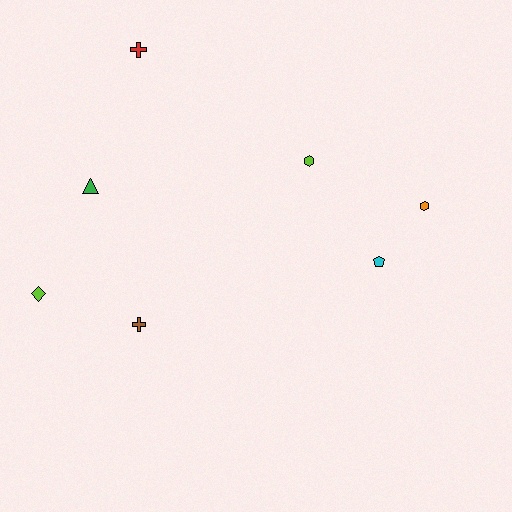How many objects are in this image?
There are 7 objects.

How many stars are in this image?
There are no stars.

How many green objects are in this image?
There is 1 green object.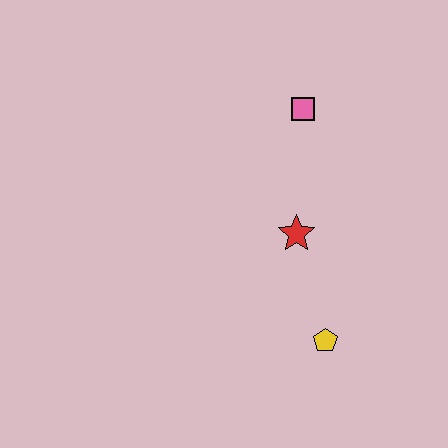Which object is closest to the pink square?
The red star is closest to the pink square.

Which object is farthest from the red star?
The pink square is farthest from the red star.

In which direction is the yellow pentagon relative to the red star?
The yellow pentagon is below the red star.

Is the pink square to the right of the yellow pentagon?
No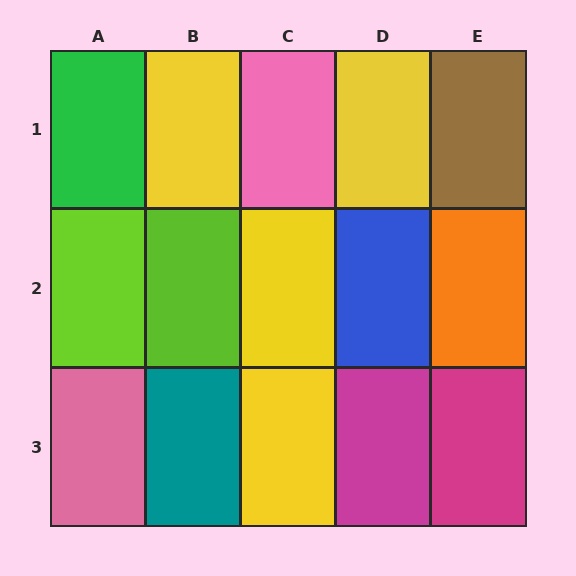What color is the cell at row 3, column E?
Magenta.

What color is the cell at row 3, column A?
Pink.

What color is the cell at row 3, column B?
Teal.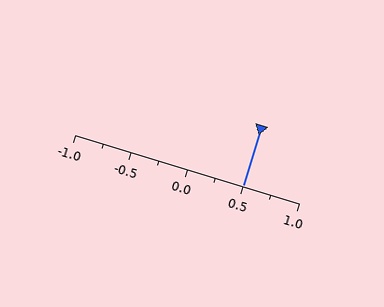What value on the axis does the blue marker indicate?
The marker indicates approximately 0.5.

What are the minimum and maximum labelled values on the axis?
The axis runs from -1.0 to 1.0.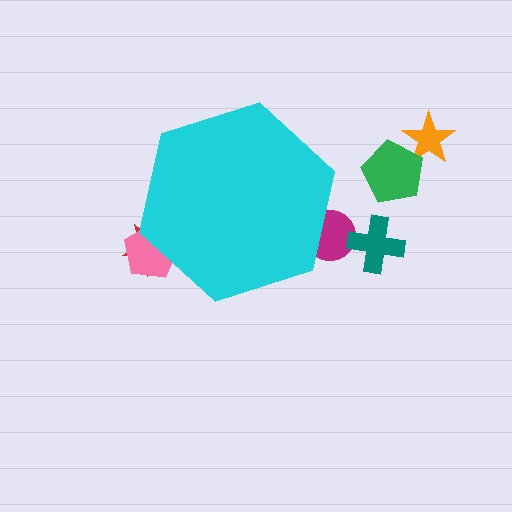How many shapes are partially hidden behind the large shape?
3 shapes are partially hidden.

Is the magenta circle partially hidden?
Yes, the magenta circle is partially hidden behind the cyan hexagon.